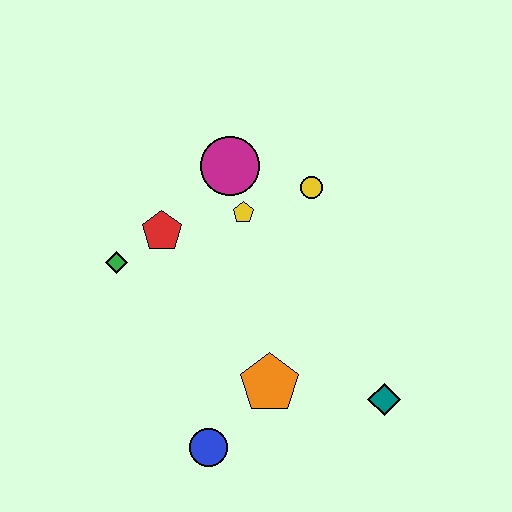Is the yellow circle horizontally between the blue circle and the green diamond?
No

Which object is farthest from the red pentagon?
The teal diamond is farthest from the red pentagon.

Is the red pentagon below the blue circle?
No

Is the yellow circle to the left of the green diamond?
No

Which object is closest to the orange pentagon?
The blue circle is closest to the orange pentagon.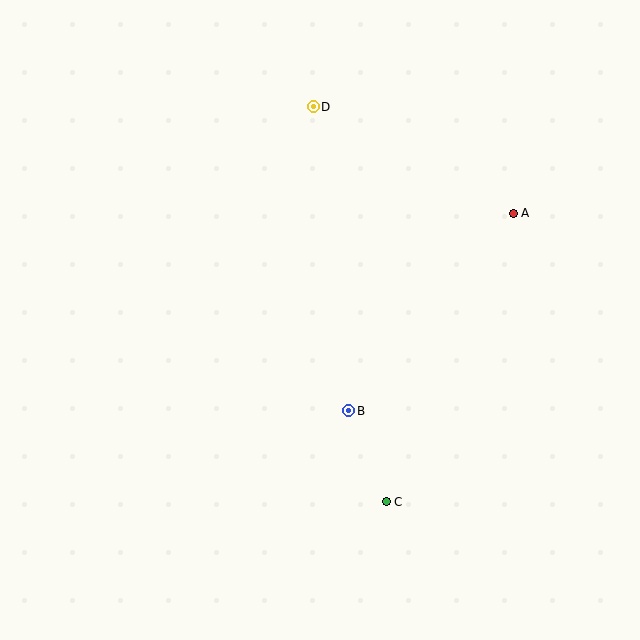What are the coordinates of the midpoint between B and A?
The midpoint between B and A is at (431, 312).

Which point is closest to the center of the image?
Point B at (349, 411) is closest to the center.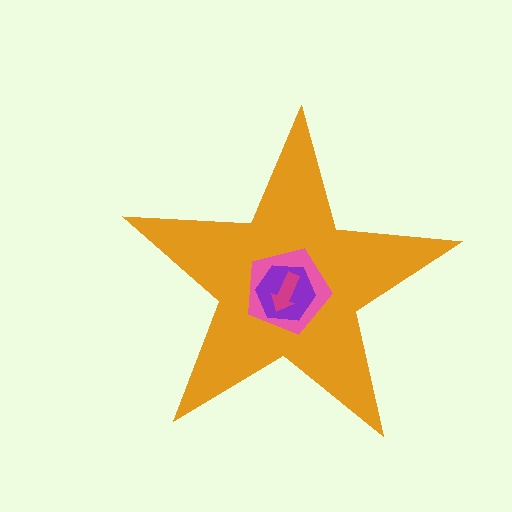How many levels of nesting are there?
4.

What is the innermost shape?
The magenta arrow.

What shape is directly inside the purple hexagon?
The magenta arrow.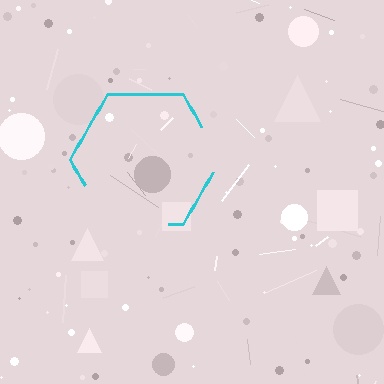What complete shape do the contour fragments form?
The contour fragments form a hexagon.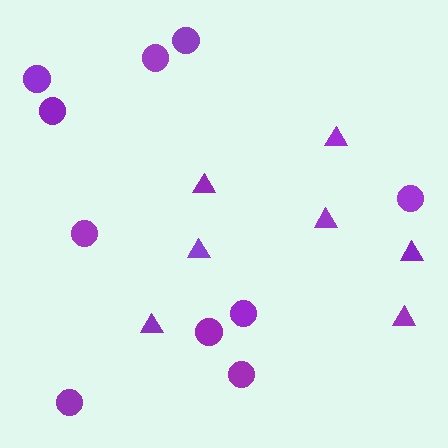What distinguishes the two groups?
There are 2 groups: one group of triangles (7) and one group of circles (10).